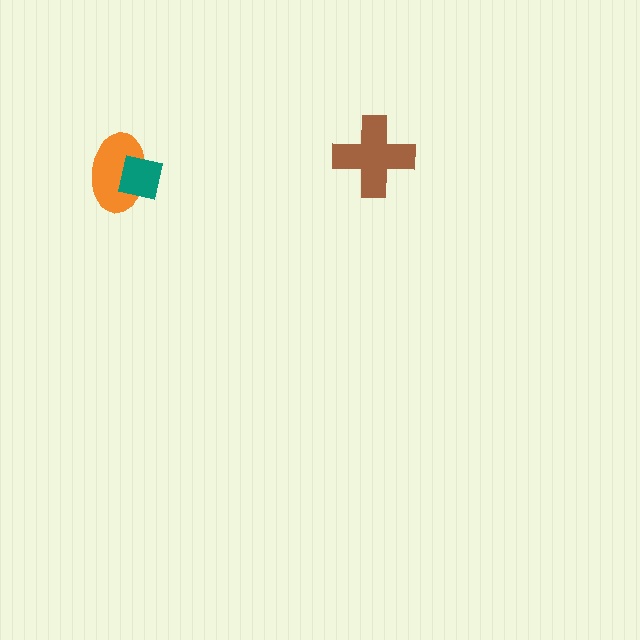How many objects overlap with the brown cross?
0 objects overlap with the brown cross.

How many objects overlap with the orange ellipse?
1 object overlaps with the orange ellipse.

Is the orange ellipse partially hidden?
Yes, it is partially covered by another shape.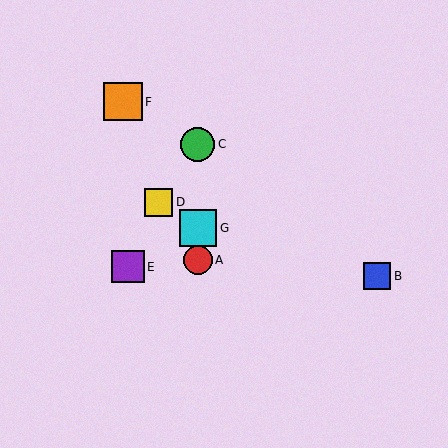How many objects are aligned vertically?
3 objects (A, C, G) are aligned vertically.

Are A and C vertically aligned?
Yes, both are at x≈198.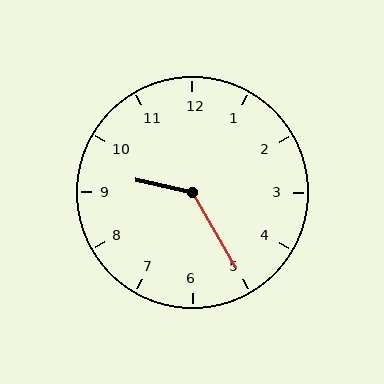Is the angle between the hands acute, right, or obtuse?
It is obtuse.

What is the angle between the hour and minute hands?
Approximately 132 degrees.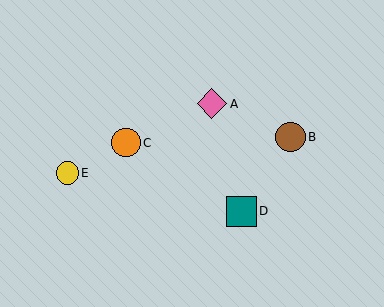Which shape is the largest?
The teal square (labeled D) is the largest.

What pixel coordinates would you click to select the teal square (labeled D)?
Click at (241, 211) to select the teal square D.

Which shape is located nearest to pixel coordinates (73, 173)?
The yellow circle (labeled E) at (67, 173) is nearest to that location.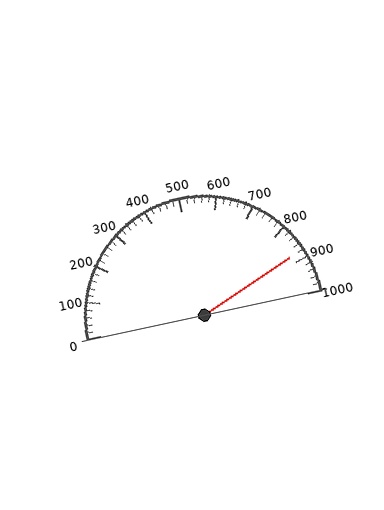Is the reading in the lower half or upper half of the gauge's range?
The reading is in the upper half of the range (0 to 1000).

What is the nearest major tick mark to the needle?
The nearest major tick mark is 900.